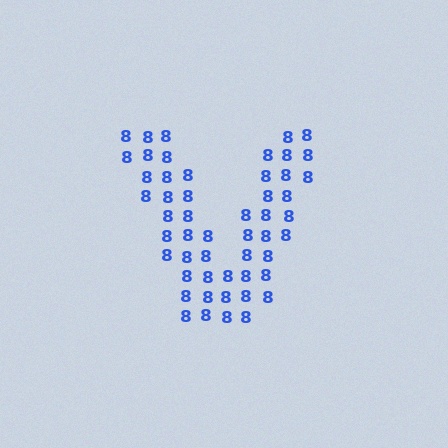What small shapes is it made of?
It is made of small digit 8's.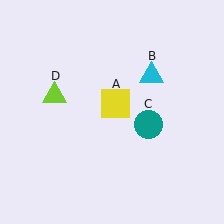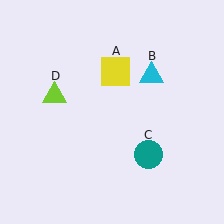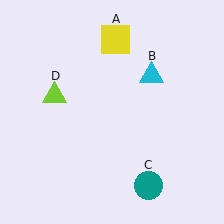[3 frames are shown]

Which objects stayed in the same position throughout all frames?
Cyan triangle (object B) and lime triangle (object D) remained stationary.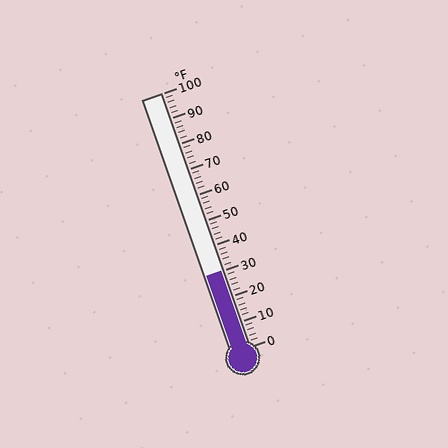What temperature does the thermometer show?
The thermometer shows approximately 30°F.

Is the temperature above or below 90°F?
The temperature is below 90°F.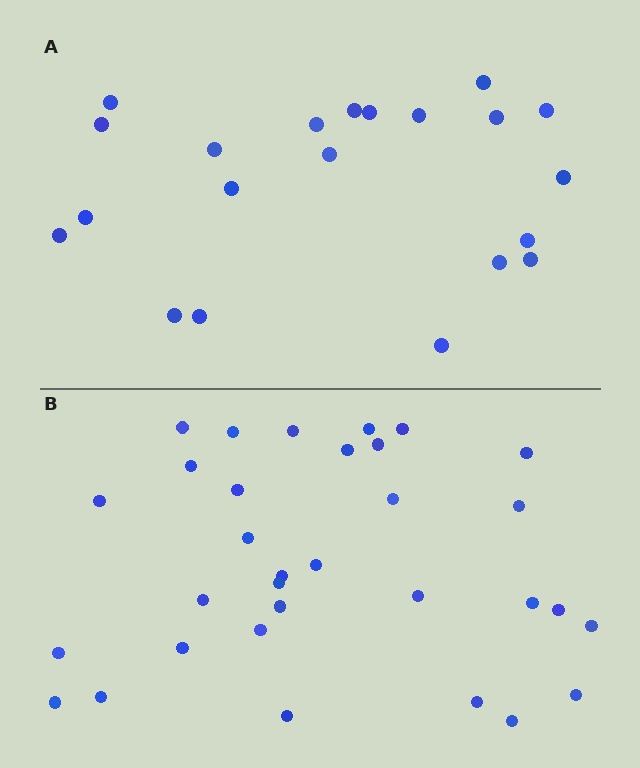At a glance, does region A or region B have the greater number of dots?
Region B (the bottom region) has more dots.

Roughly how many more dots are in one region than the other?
Region B has roughly 12 or so more dots than region A.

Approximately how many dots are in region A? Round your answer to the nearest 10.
About 20 dots. (The exact count is 21, which rounds to 20.)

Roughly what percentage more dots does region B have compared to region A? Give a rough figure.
About 50% more.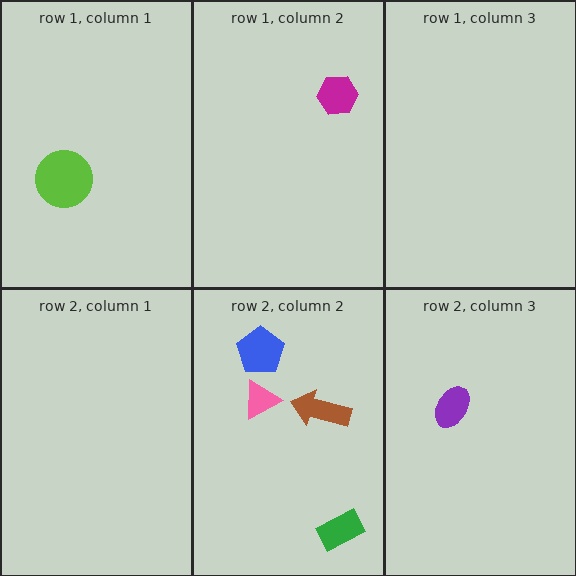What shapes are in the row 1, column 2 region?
The magenta hexagon.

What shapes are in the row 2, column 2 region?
The pink triangle, the green rectangle, the blue pentagon, the brown arrow.